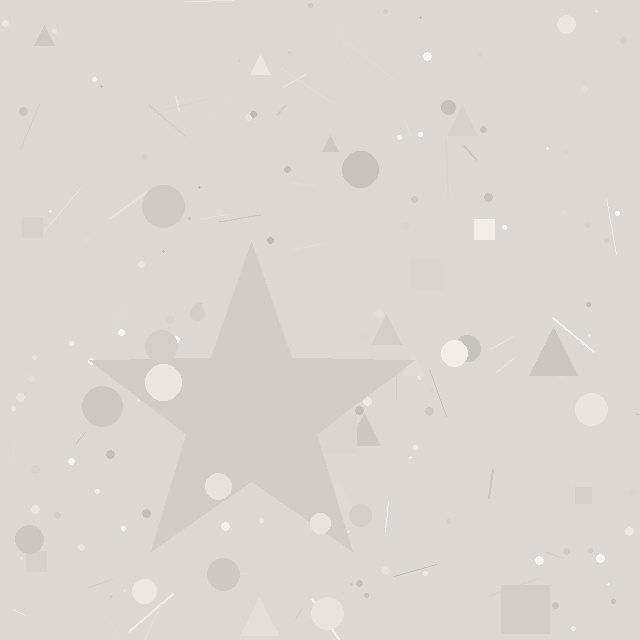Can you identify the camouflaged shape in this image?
The camouflaged shape is a star.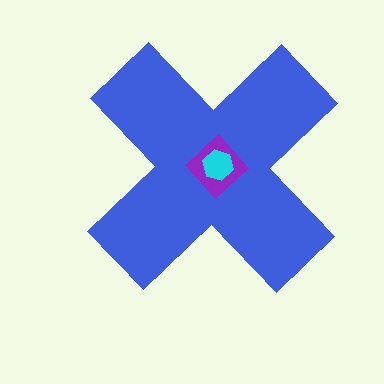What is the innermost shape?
The cyan hexagon.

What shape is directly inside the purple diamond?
The cyan hexagon.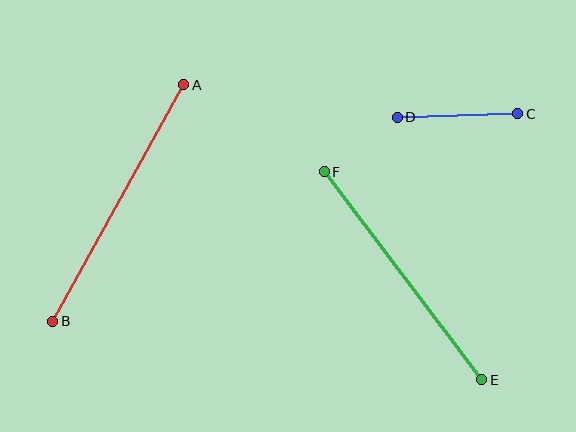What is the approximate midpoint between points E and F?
The midpoint is at approximately (403, 276) pixels.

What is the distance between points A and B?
The distance is approximately 270 pixels.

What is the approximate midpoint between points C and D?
The midpoint is at approximately (457, 116) pixels.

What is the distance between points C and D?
The distance is approximately 121 pixels.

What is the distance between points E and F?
The distance is approximately 261 pixels.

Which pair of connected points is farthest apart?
Points A and B are farthest apart.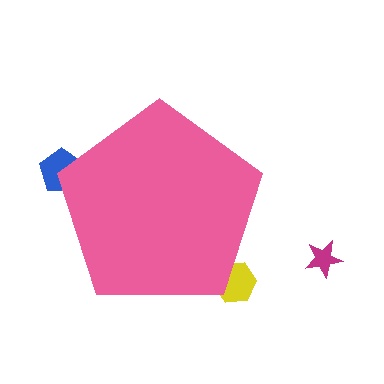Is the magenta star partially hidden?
No, the magenta star is fully visible.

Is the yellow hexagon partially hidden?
Yes, the yellow hexagon is partially hidden behind the pink pentagon.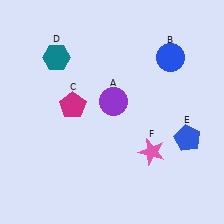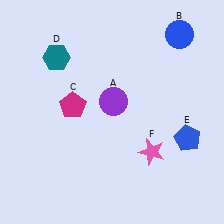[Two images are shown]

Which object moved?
The blue circle (B) moved up.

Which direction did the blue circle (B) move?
The blue circle (B) moved up.